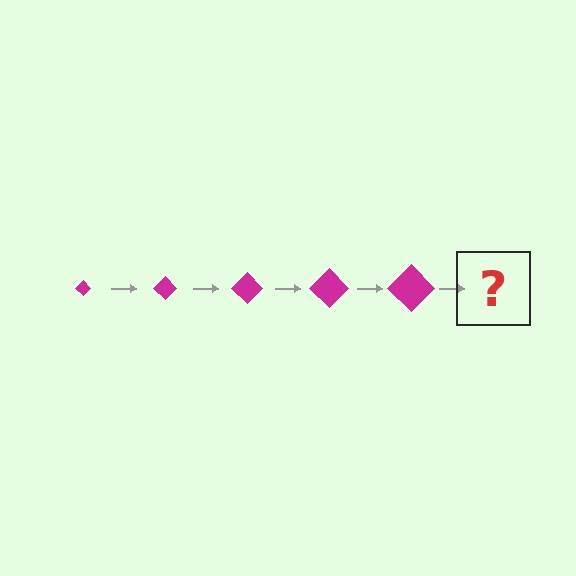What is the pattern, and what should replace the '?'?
The pattern is that the diamond gets progressively larger each step. The '?' should be a magenta diamond, larger than the previous one.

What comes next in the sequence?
The next element should be a magenta diamond, larger than the previous one.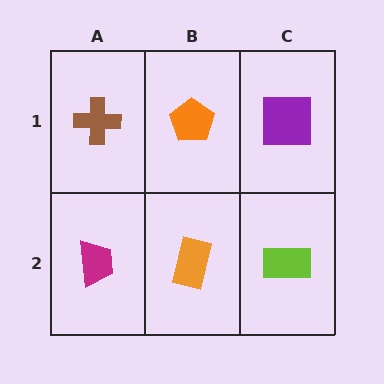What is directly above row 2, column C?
A purple square.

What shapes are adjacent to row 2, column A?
A brown cross (row 1, column A), an orange rectangle (row 2, column B).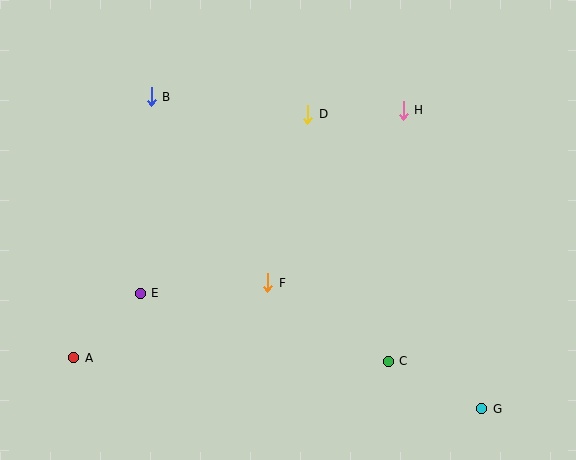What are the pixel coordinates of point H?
Point H is at (403, 110).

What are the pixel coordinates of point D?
Point D is at (308, 114).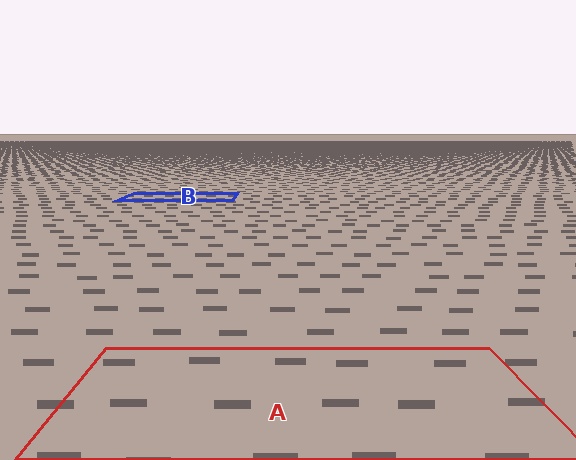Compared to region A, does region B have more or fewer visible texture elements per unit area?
Region B has more texture elements per unit area — they are packed more densely because it is farther away.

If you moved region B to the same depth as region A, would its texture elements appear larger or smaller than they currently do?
They would appear larger. At a closer depth, the same texture elements are projected at a bigger on-screen size.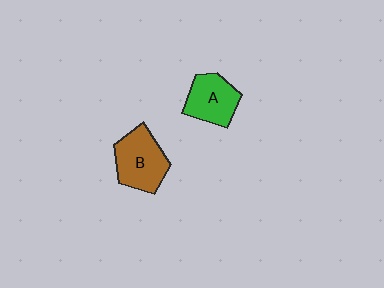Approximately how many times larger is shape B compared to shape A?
Approximately 1.2 times.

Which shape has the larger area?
Shape B (brown).